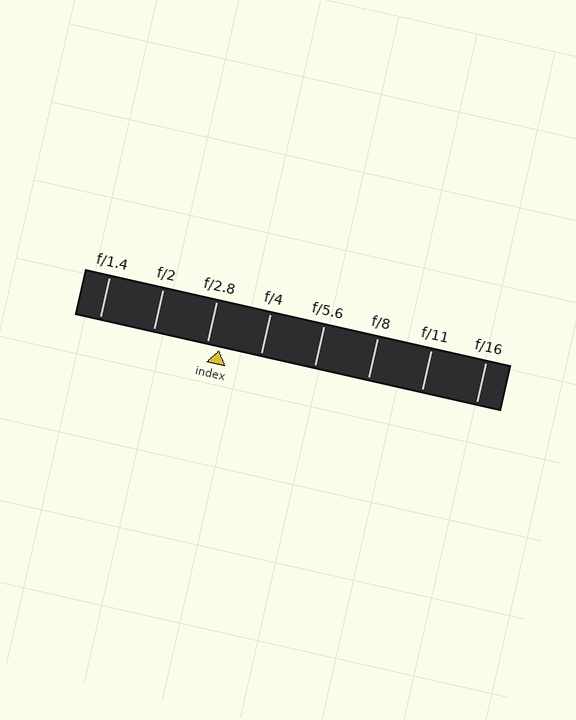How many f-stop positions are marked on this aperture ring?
There are 8 f-stop positions marked.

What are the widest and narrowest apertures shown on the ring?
The widest aperture shown is f/1.4 and the narrowest is f/16.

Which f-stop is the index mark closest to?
The index mark is closest to f/2.8.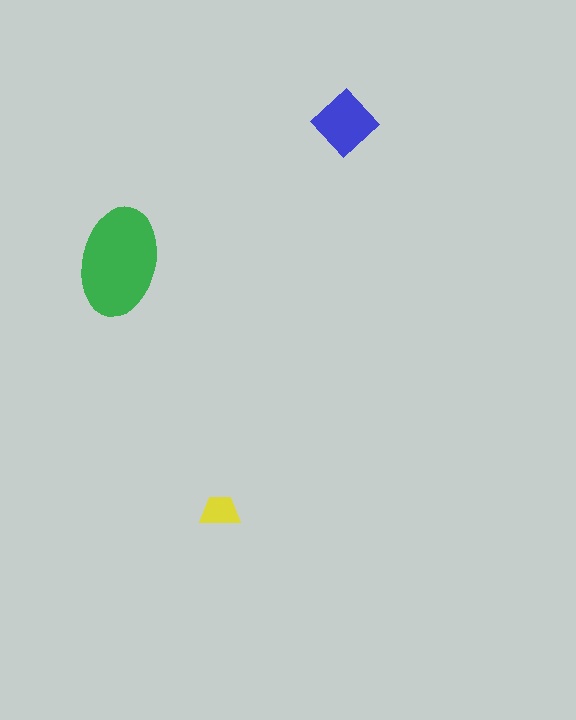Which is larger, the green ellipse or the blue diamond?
The green ellipse.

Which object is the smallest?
The yellow trapezoid.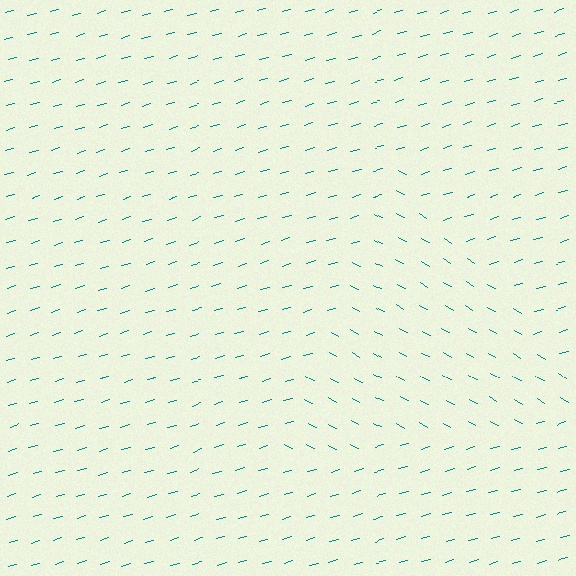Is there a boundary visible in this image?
Yes, there is a texture boundary formed by a change in line orientation.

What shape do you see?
I see a triangle.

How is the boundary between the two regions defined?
The boundary is defined purely by a change in line orientation (approximately 45 degrees difference). All lines are the same color and thickness.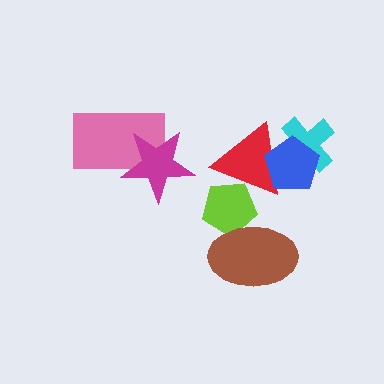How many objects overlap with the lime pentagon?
2 objects overlap with the lime pentagon.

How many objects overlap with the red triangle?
3 objects overlap with the red triangle.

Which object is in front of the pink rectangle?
The magenta star is in front of the pink rectangle.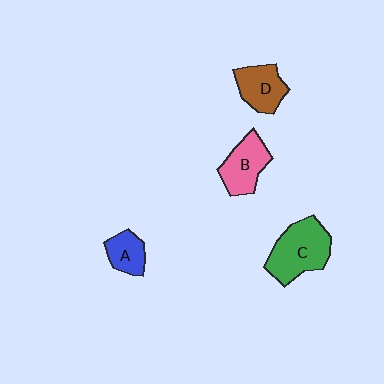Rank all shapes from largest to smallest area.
From largest to smallest: C (green), B (pink), D (brown), A (blue).